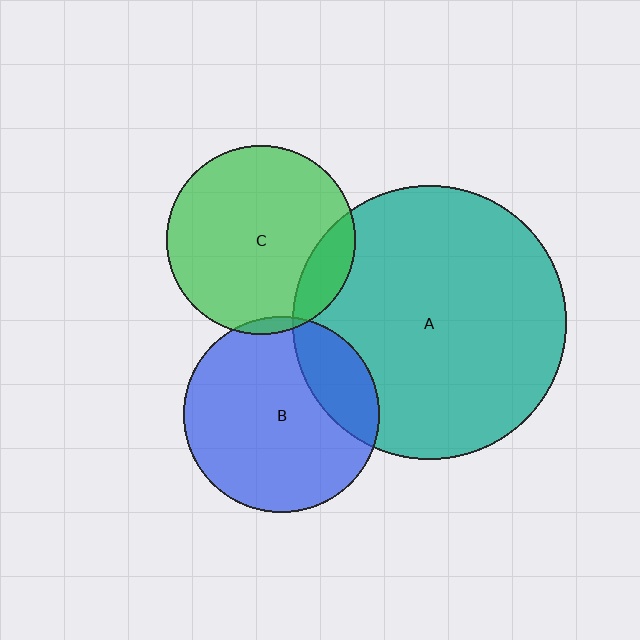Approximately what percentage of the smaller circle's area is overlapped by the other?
Approximately 20%.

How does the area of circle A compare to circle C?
Approximately 2.1 times.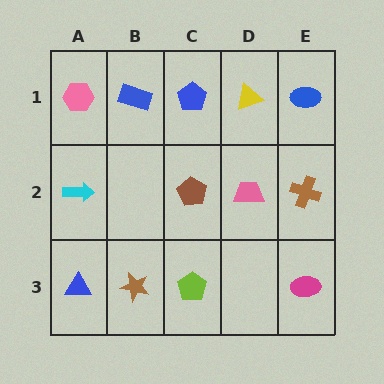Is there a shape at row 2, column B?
No, that cell is empty.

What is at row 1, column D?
A yellow triangle.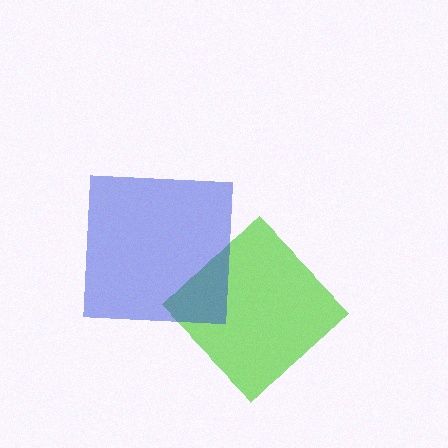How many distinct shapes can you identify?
There are 2 distinct shapes: a lime diamond, a blue square.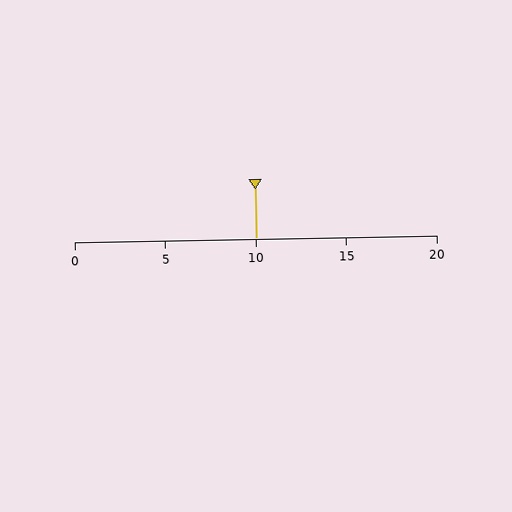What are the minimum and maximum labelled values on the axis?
The axis runs from 0 to 20.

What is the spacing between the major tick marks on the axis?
The major ticks are spaced 5 apart.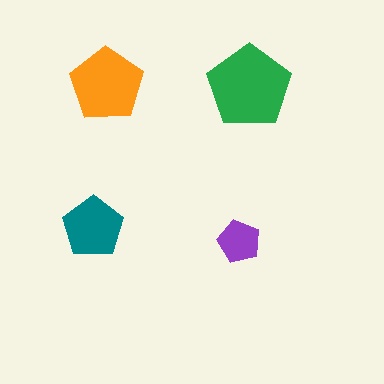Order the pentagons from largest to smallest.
the green one, the orange one, the teal one, the purple one.